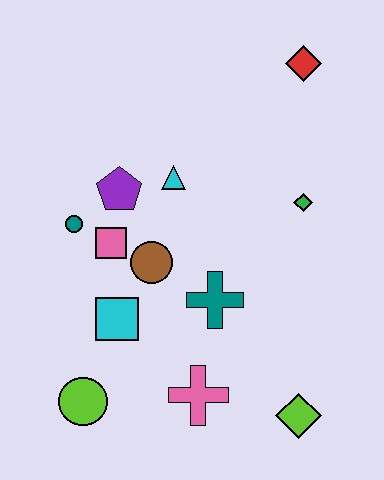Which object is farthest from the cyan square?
The red diamond is farthest from the cyan square.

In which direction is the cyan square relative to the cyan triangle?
The cyan square is below the cyan triangle.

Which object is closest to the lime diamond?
The pink cross is closest to the lime diamond.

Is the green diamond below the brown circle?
No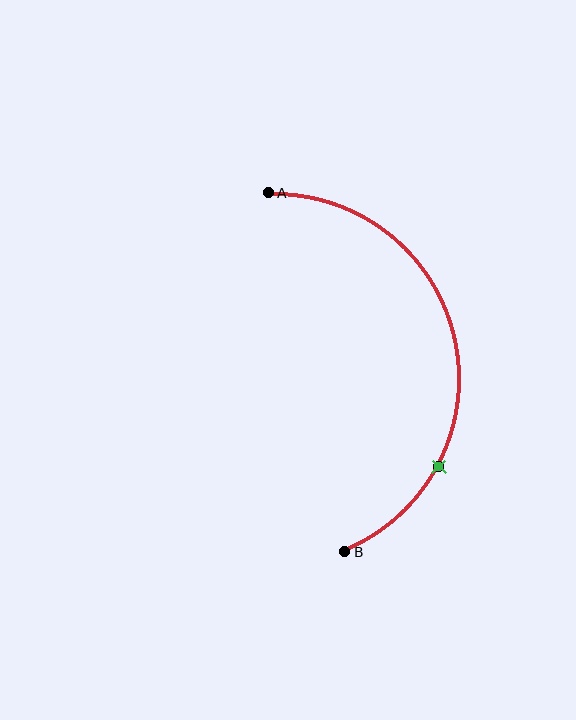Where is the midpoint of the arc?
The arc midpoint is the point on the curve farthest from the straight line joining A and B. It sits to the right of that line.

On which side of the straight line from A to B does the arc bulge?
The arc bulges to the right of the straight line connecting A and B.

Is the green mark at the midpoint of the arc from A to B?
No. The green mark lies on the arc but is closer to endpoint B. The arc midpoint would be at the point on the curve equidistant along the arc from both A and B.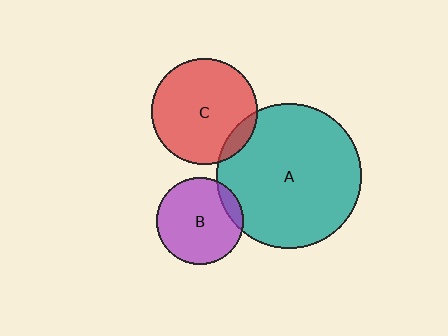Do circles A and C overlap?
Yes.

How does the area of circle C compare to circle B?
Approximately 1.5 times.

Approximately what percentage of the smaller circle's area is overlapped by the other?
Approximately 10%.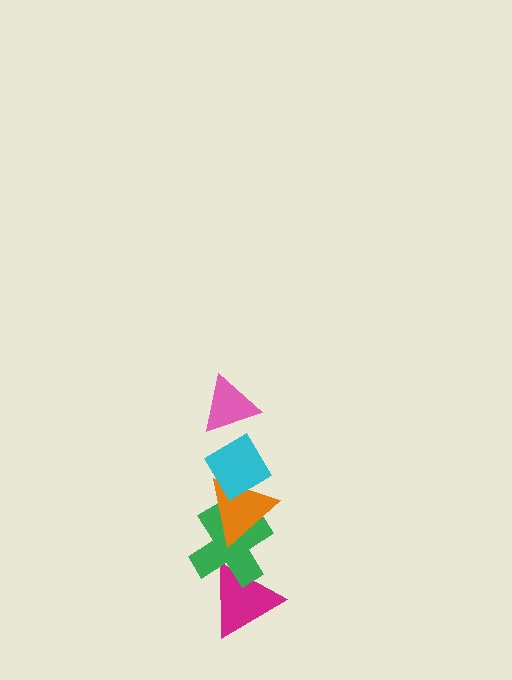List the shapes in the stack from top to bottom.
From top to bottom: the pink triangle, the cyan diamond, the orange triangle, the green cross, the magenta triangle.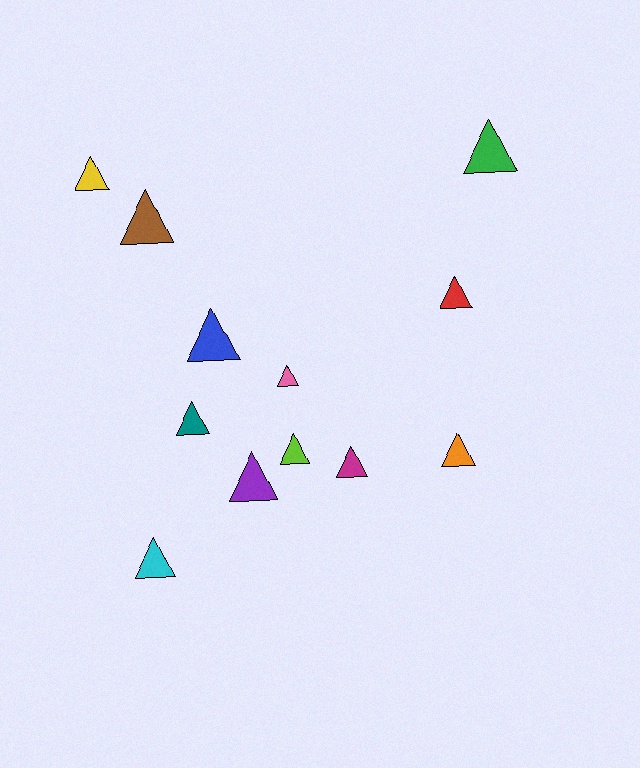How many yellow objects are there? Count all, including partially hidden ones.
There is 1 yellow object.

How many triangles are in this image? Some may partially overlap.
There are 12 triangles.